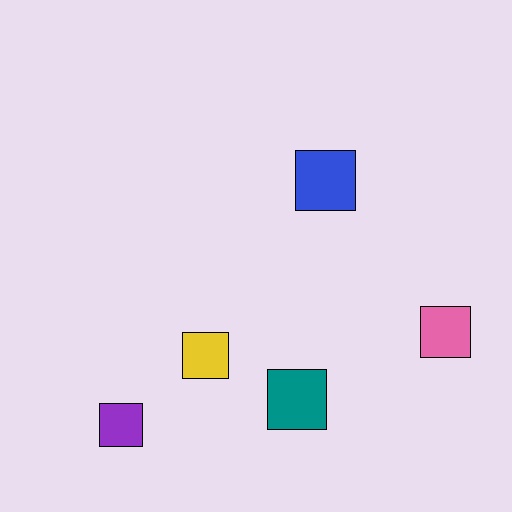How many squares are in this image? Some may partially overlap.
There are 5 squares.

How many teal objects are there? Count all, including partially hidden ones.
There is 1 teal object.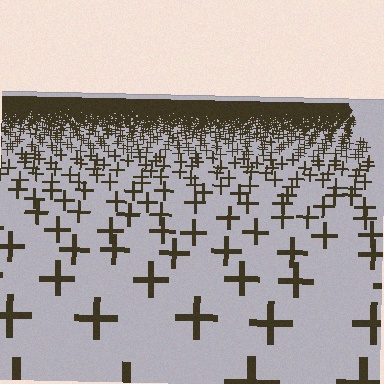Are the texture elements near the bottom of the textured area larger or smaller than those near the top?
Larger. Near the bottom, elements are closer to the viewer and appear at a bigger on-screen size.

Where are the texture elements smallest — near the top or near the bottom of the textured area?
Near the top.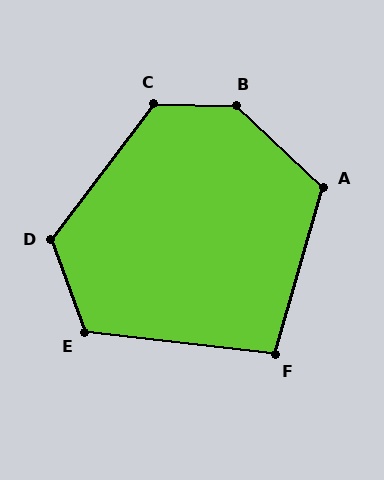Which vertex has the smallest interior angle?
F, at approximately 99 degrees.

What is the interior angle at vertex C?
Approximately 126 degrees (obtuse).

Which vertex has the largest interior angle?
B, at approximately 138 degrees.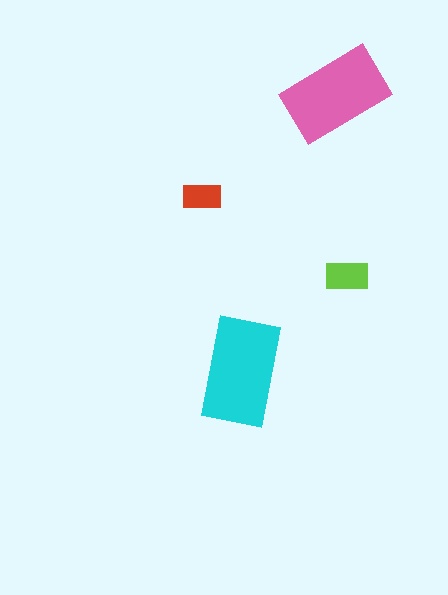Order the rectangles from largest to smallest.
the cyan one, the pink one, the lime one, the red one.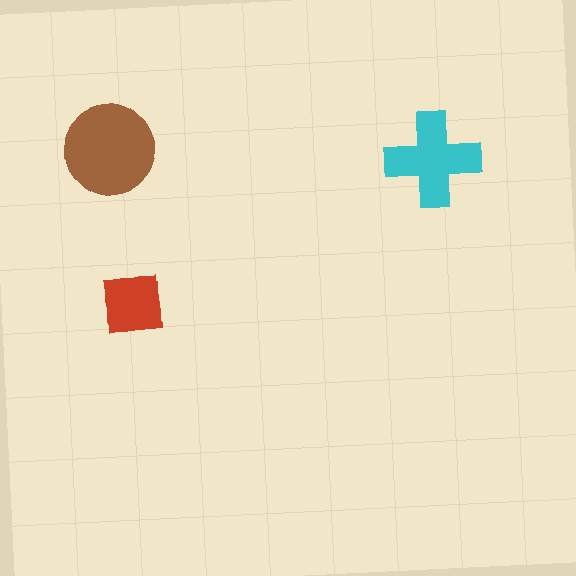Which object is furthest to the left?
The brown circle is leftmost.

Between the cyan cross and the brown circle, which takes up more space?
The brown circle.